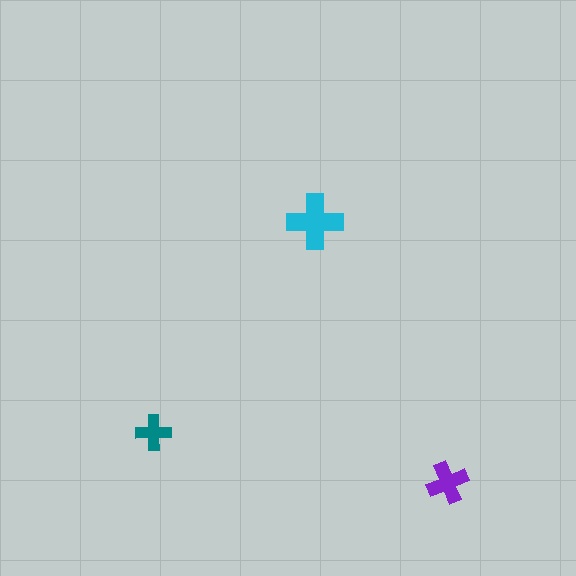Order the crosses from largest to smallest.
the cyan one, the purple one, the teal one.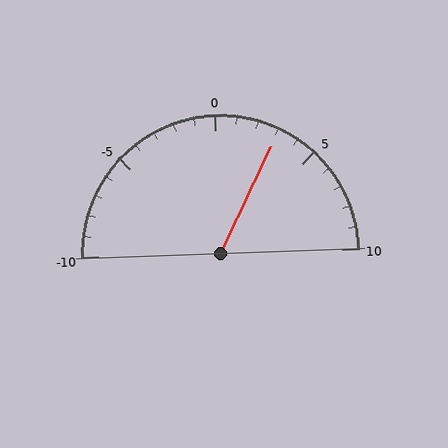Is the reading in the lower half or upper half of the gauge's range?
The reading is in the upper half of the range (-10 to 10).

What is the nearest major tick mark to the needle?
The nearest major tick mark is 5.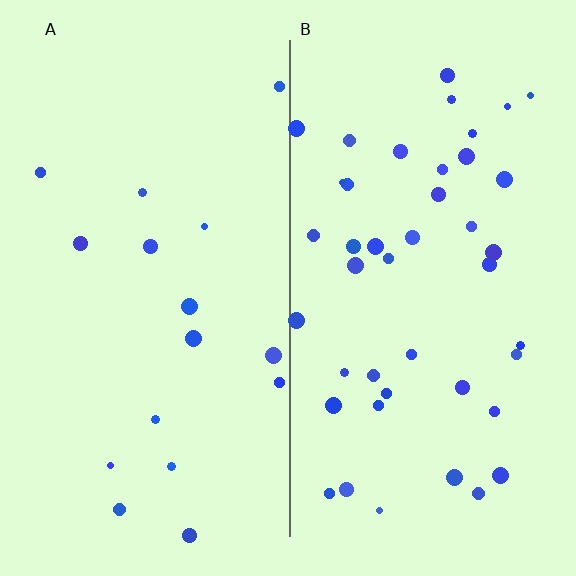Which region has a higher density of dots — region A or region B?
B (the right).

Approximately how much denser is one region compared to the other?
Approximately 2.8× — region B over region A.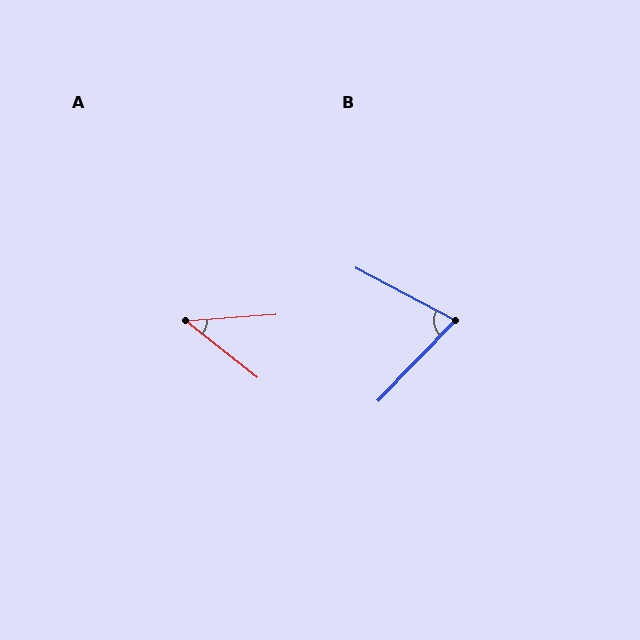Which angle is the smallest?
A, at approximately 43 degrees.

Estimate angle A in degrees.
Approximately 43 degrees.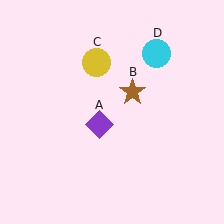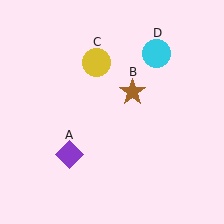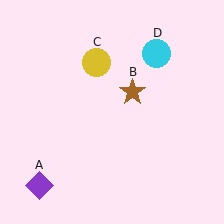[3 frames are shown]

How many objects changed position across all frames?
1 object changed position: purple diamond (object A).